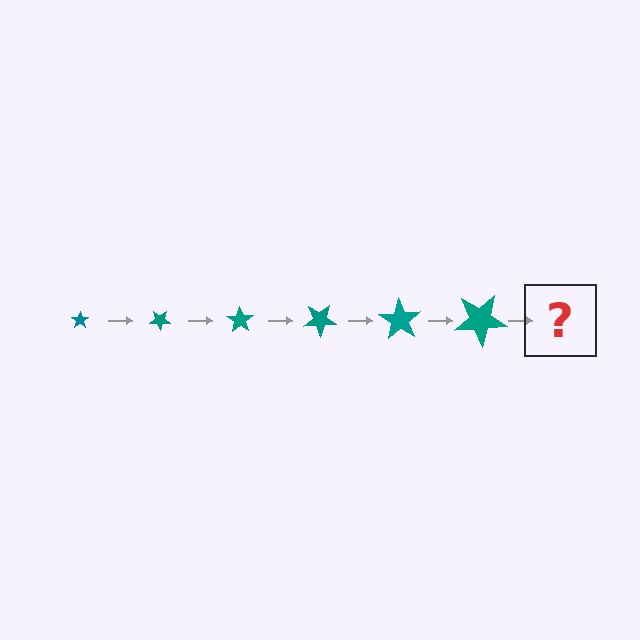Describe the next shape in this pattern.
It should be a star, larger than the previous one and rotated 210 degrees from the start.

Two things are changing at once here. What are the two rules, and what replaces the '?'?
The two rules are that the star grows larger each step and it rotates 35 degrees each step. The '?' should be a star, larger than the previous one and rotated 210 degrees from the start.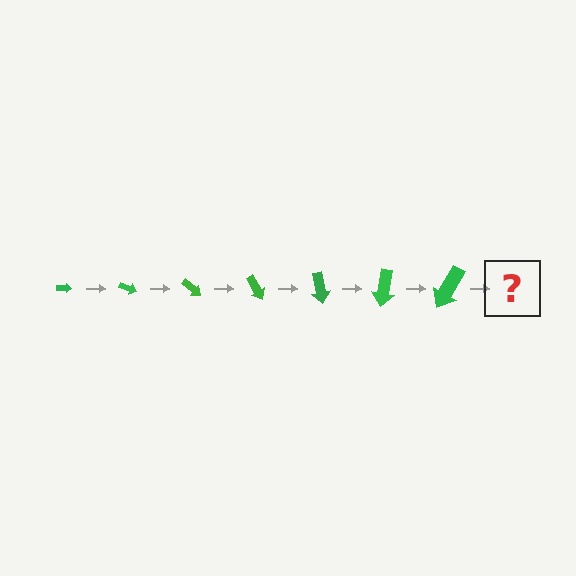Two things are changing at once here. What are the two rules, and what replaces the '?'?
The two rules are that the arrow grows larger each step and it rotates 20 degrees each step. The '?' should be an arrow, larger than the previous one and rotated 140 degrees from the start.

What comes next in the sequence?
The next element should be an arrow, larger than the previous one and rotated 140 degrees from the start.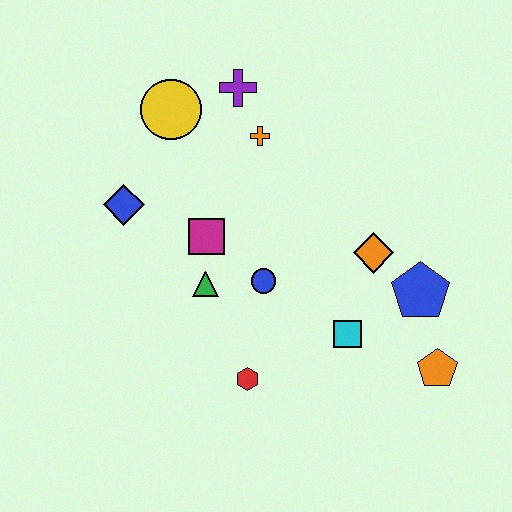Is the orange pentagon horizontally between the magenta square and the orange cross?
No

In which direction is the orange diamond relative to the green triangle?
The orange diamond is to the right of the green triangle.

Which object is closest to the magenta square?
The green triangle is closest to the magenta square.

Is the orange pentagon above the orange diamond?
No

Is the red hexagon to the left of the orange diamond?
Yes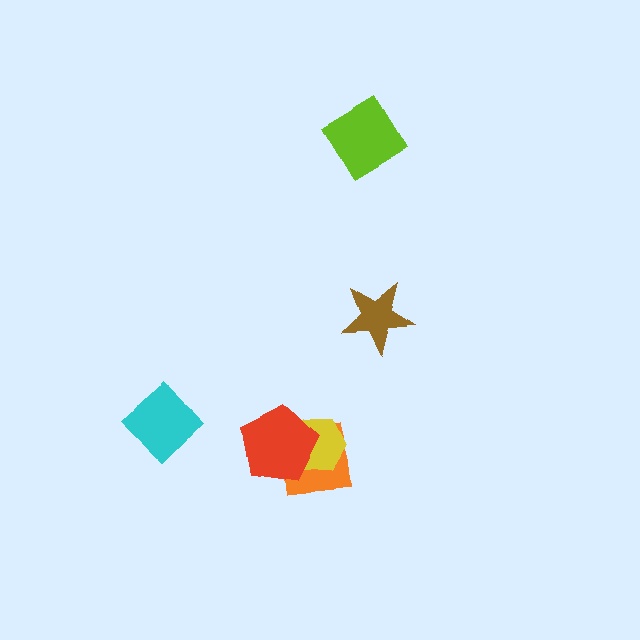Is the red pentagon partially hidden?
No, no other shape covers it.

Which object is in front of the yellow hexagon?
The red pentagon is in front of the yellow hexagon.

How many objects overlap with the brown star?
0 objects overlap with the brown star.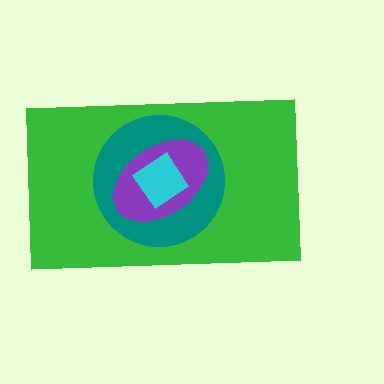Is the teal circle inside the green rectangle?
Yes.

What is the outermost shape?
The green rectangle.